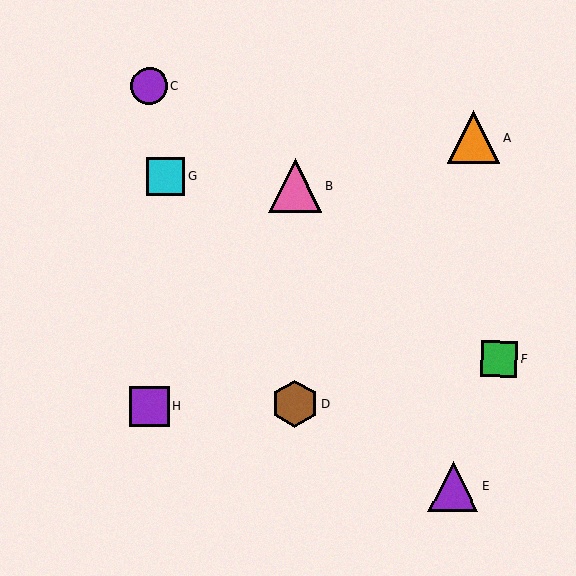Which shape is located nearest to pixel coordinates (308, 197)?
The pink triangle (labeled B) at (295, 186) is nearest to that location.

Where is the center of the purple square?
The center of the purple square is at (149, 406).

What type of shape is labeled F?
Shape F is a green square.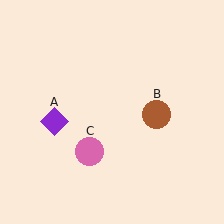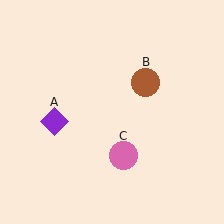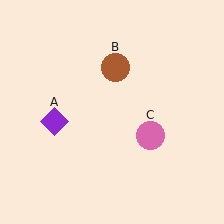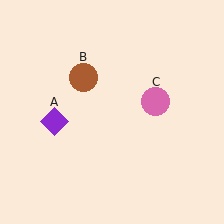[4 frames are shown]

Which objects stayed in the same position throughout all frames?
Purple diamond (object A) remained stationary.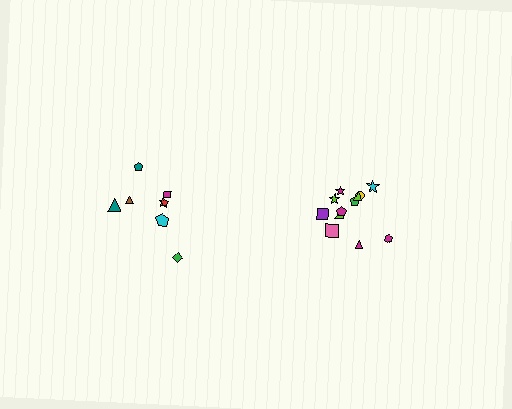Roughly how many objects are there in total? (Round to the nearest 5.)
Roughly 20 objects in total.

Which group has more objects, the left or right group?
The right group.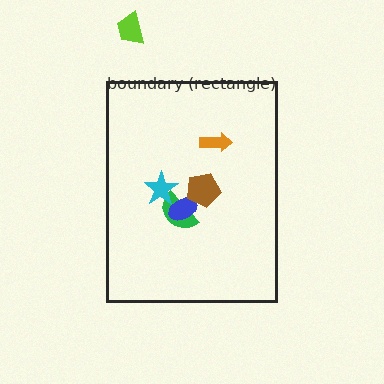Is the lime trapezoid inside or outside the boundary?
Outside.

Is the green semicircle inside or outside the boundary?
Inside.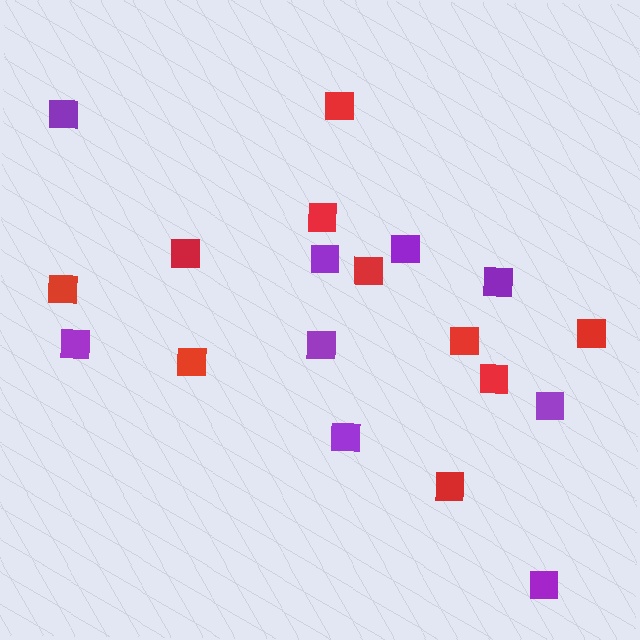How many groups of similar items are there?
There are 2 groups: one group of red squares (10) and one group of purple squares (9).